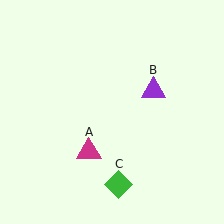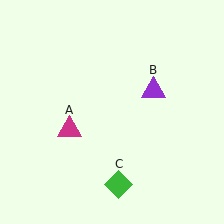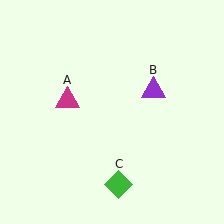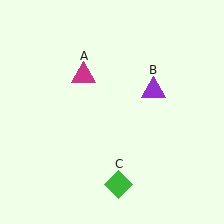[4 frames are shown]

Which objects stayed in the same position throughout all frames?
Purple triangle (object B) and green diamond (object C) remained stationary.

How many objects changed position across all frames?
1 object changed position: magenta triangle (object A).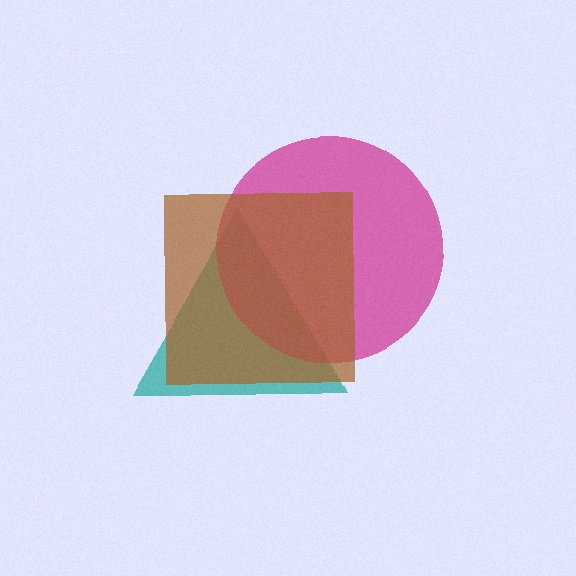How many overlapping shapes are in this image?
There are 3 overlapping shapes in the image.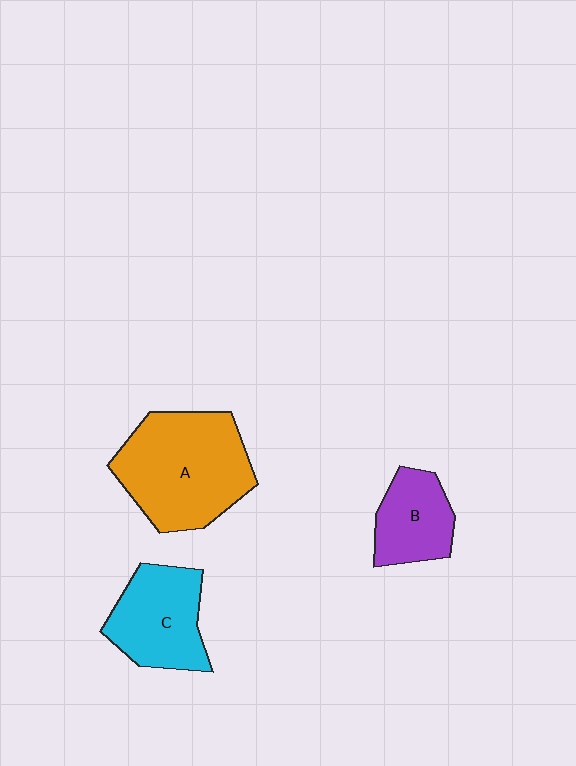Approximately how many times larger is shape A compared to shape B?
Approximately 2.0 times.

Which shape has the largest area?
Shape A (orange).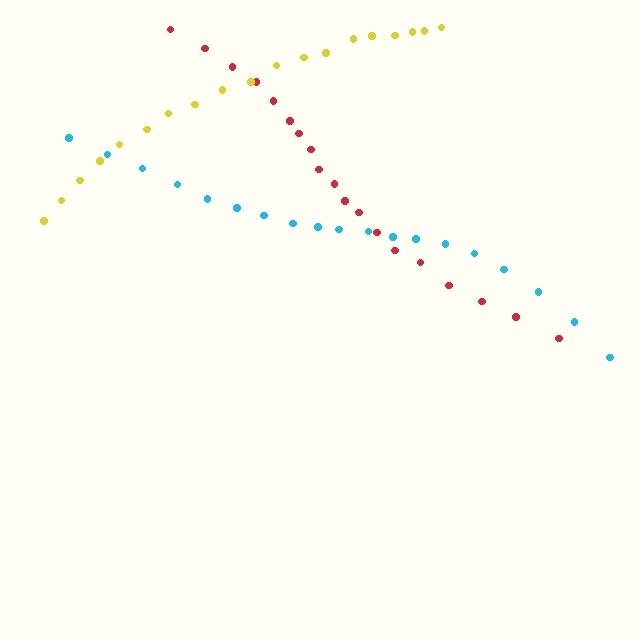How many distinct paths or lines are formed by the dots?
There are 3 distinct paths.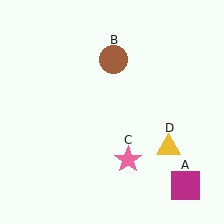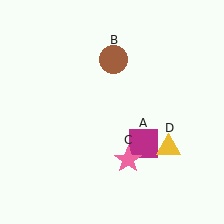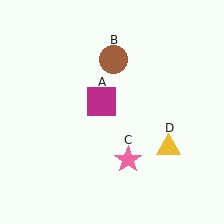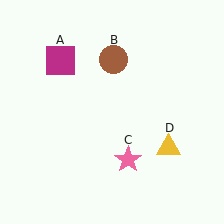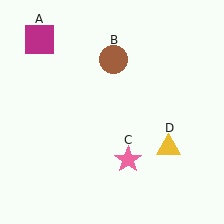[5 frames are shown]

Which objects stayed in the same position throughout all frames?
Brown circle (object B) and pink star (object C) and yellow triangle (object D) remained stationary.